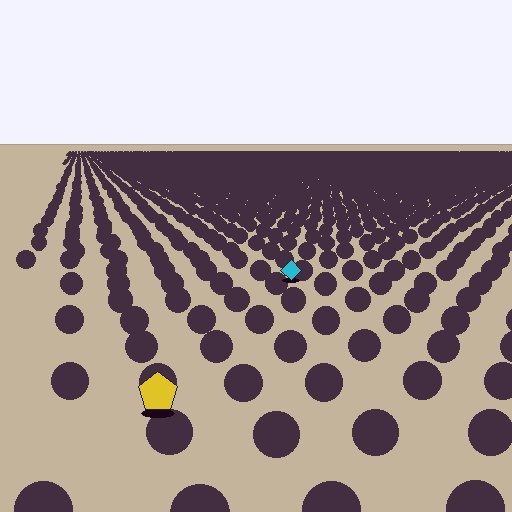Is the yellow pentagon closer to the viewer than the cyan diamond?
Yes. The yellow pentagon is closer — you can tell from the texture gradient: the ground texture is coarser near it.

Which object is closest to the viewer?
The yellow pentagon is closest. The texture marks near it are larger and more spread out.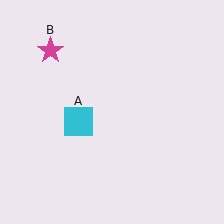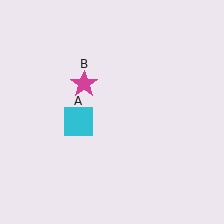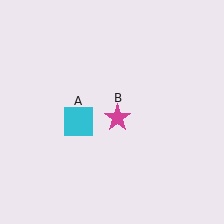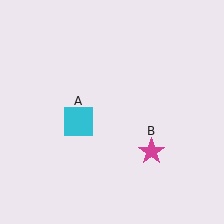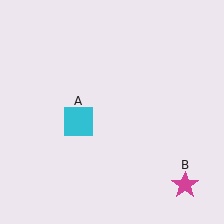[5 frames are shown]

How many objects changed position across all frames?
1 object changed position: magenta star (object B).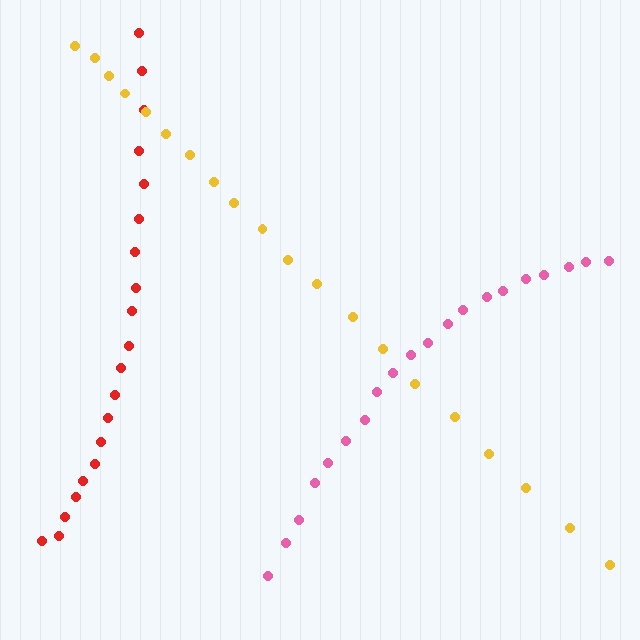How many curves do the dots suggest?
There are 3 distinct paths.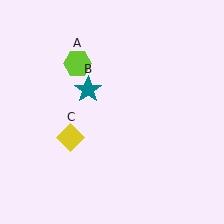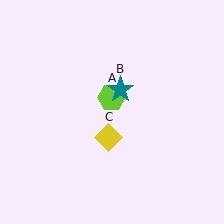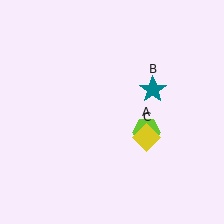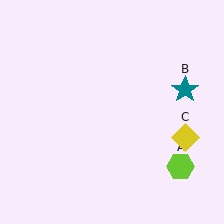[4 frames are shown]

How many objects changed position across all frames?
3 objects changed position: lime hexagon (object A), teal star (object B), yellow diamond (object C).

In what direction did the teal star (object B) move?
The teal star (object B) moved right.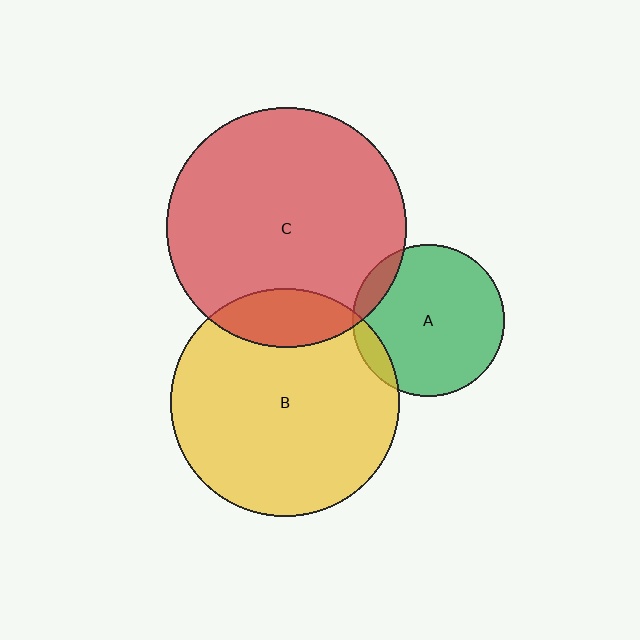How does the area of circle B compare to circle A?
Approximately 2.3 times.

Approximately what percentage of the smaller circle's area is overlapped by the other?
Approximately 10%.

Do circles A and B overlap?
Yes.